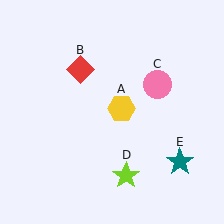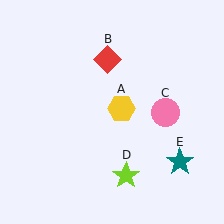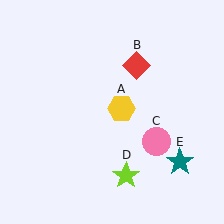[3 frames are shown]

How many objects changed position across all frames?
2 objects changed position: red diamond (object B), pink circle (object C).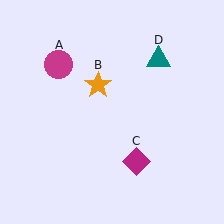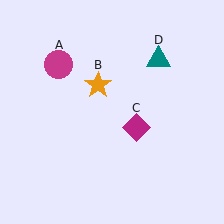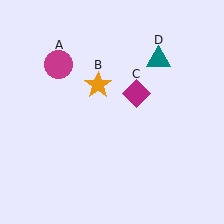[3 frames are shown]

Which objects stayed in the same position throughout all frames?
Magenta circle (object A) and orange star (object B) and teal triangle (object D) remained stationary.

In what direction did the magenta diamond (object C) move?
The magenta diamond (object C) moved up.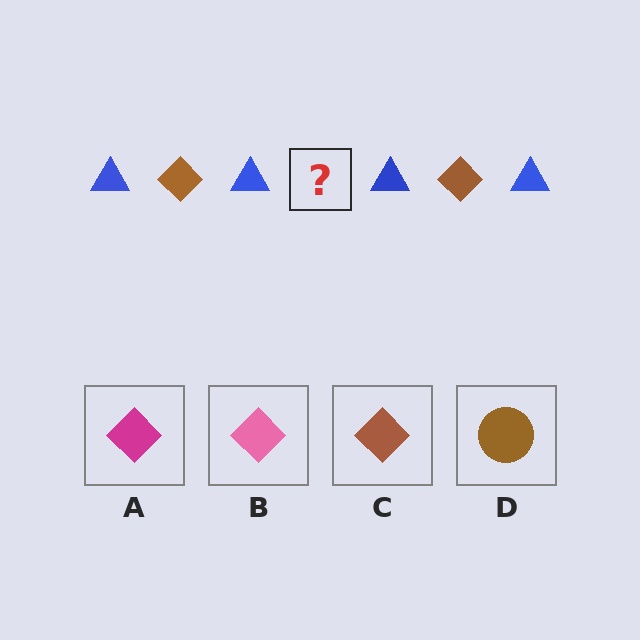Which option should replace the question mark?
Option C.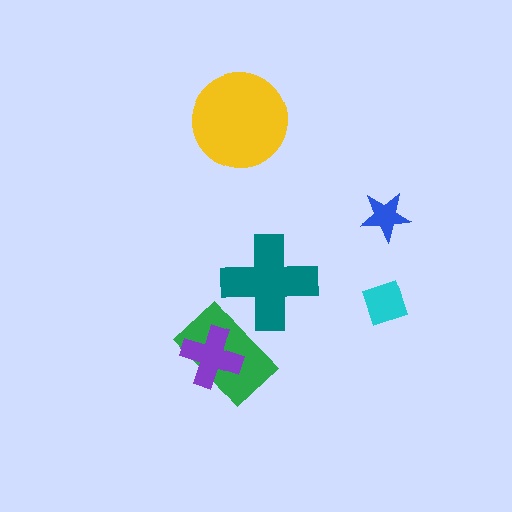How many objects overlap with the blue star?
0 objects overlap with the blue star.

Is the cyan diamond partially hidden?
No, no other shape covers it.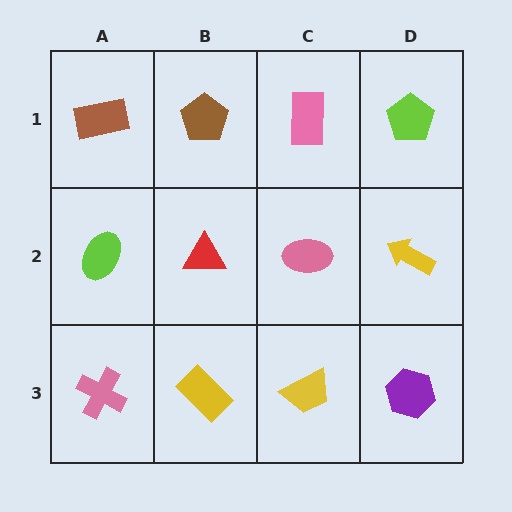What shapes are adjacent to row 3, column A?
A lime ellipse (row 2, column A), a yellow rectangle (row 3, column B).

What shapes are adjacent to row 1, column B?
A red triangle (row 2, column B), a brown rectangle (row 1, column A), a pink rectangle (row 1, column C).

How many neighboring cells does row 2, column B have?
4.